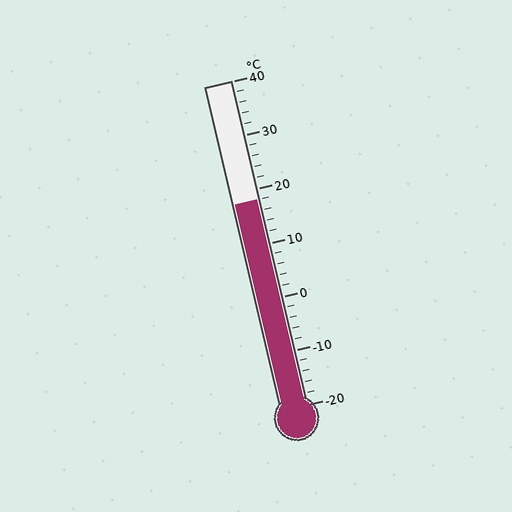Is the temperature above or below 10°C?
The temperature is above 10°C.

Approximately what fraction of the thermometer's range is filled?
The thermometer is filled to approximately 65% of its range.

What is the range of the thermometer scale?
The thermometer scale ranges from -20°C to 40°C.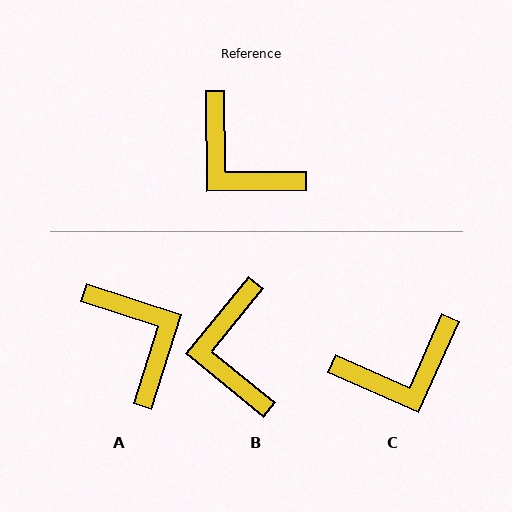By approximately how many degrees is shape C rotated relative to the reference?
Approximately 66 degrees counter-clockwise.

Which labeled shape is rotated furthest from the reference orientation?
A, about 162 degrees away.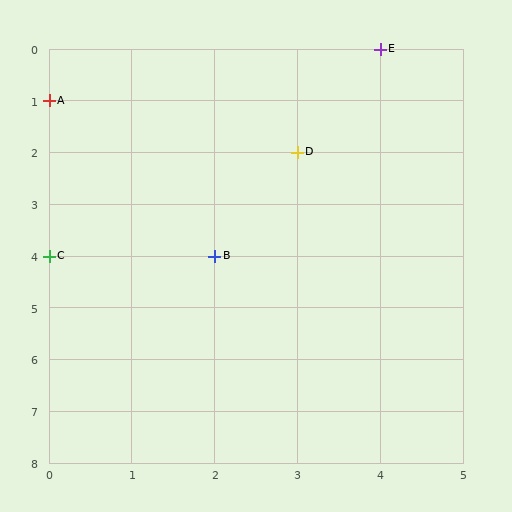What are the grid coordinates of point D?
Point D is at grid coordinates (3, 2).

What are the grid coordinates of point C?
Point C is at grid coordinates (0, 4).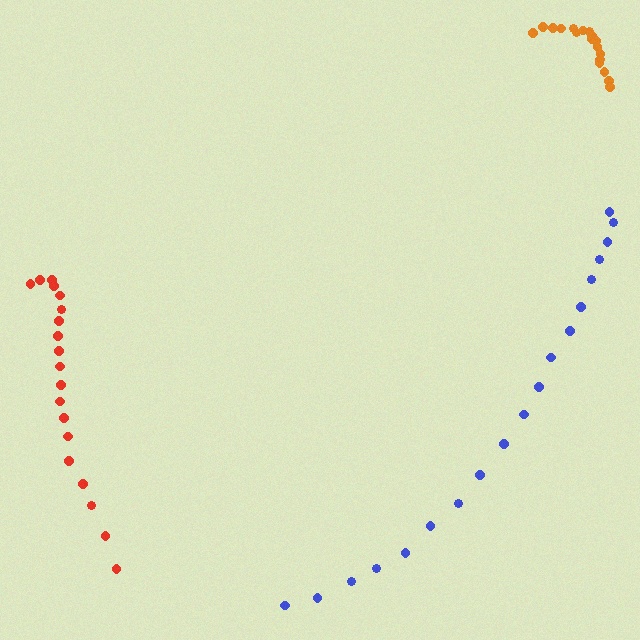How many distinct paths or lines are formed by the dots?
There are 3 distinct paths.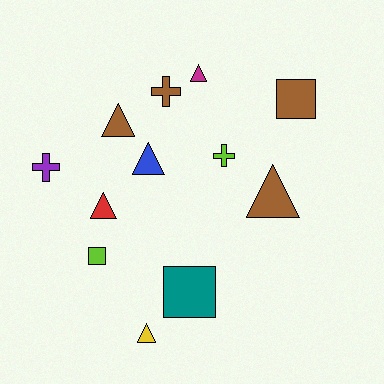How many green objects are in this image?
There are no green objects.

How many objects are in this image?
There are 12 objects.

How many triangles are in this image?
There are 6 triangles.